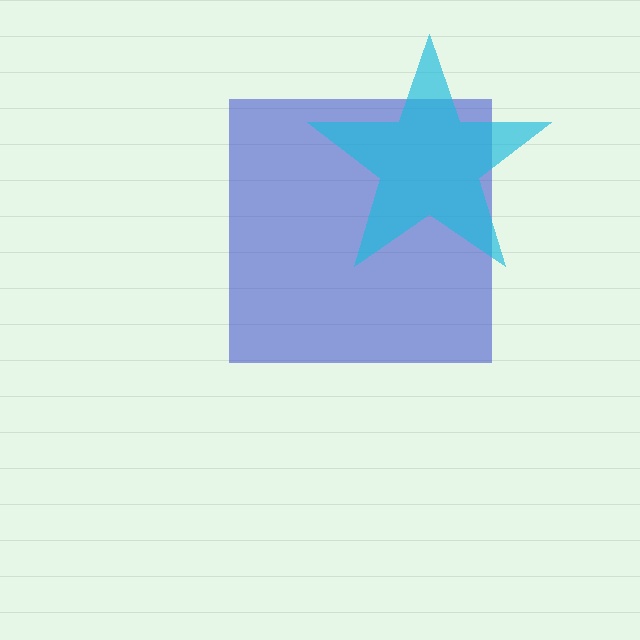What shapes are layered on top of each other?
The layered shapes are: a blue square, a cyan star.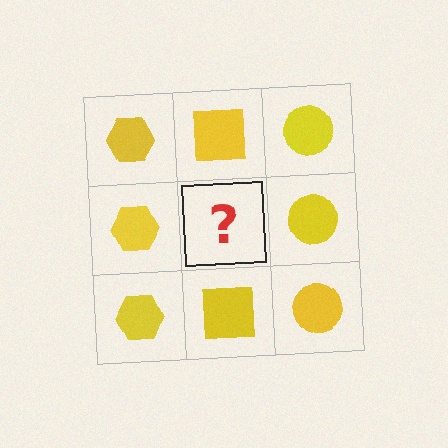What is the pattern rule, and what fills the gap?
The rule is that each column has a consistent shape. The gap should be filled with a yellow square.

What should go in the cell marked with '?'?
The missing cell should contain a yellow square.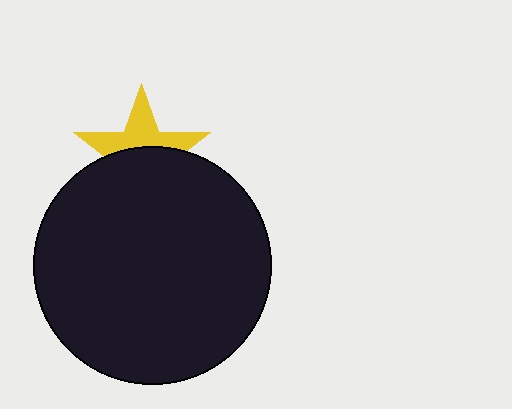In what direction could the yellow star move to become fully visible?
The yellow star could move up. That would shift it out from behind the black circle entirely.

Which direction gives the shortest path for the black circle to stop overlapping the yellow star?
Moving down gives the shortest separation.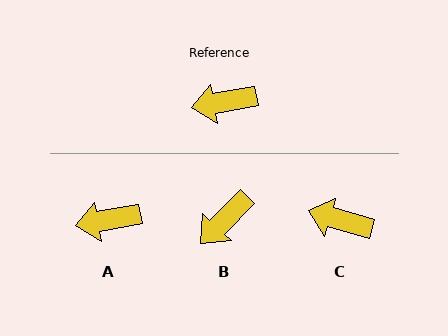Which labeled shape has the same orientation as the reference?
A.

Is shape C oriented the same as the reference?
No, it is off by about 26 degrees.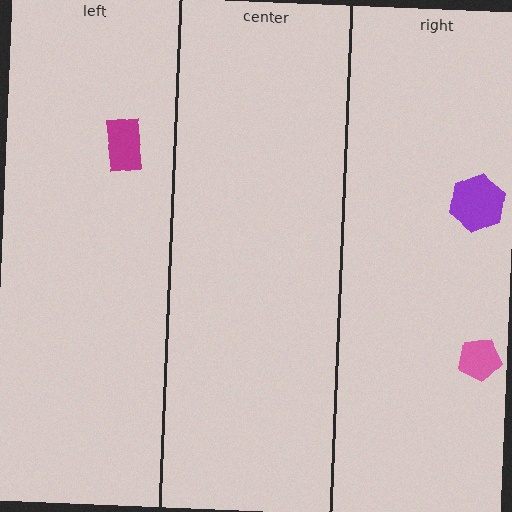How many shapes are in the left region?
1.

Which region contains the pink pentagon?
The right region.